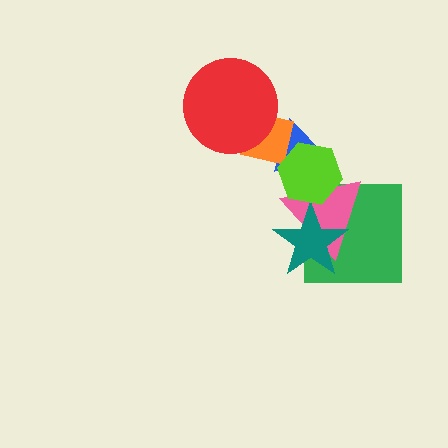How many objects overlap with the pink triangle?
4 objects overlap with the pink triangle.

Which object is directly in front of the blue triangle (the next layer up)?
The orange square is directly in front of the blue triangle.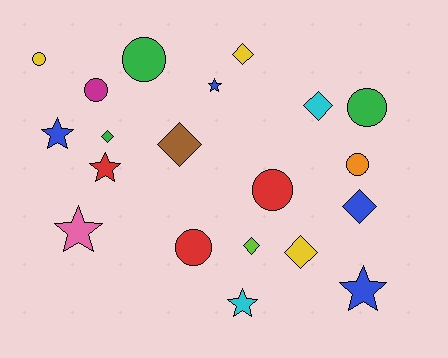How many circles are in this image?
There are 7 circles.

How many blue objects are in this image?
There are 4 blue objects.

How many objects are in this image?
There are 20 objects.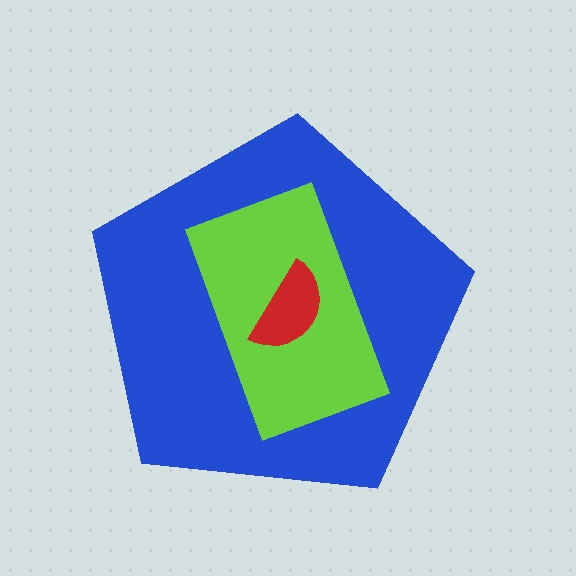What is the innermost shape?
The red semicircle.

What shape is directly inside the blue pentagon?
The lime rectangle.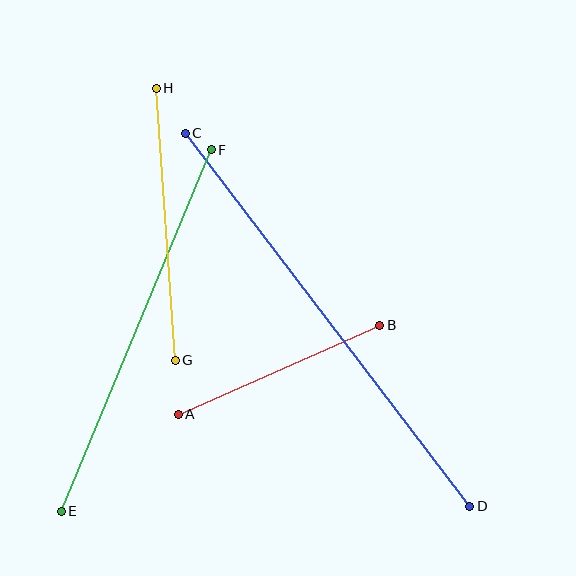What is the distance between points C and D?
The distance is approximately 469 pixels.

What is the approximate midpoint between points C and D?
The midpoint is at approximately (327, 320) pixels.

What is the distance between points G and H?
The distance is approximately 272 pixels.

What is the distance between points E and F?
The distance is approximately 392 pixels.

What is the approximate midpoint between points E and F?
The midpoint is at approximately (136, 330) pixels.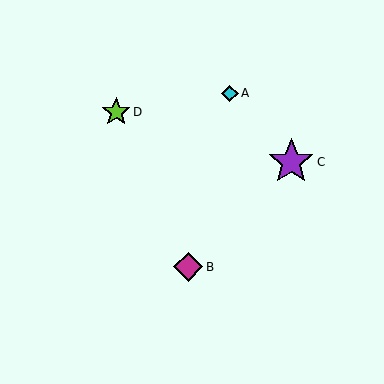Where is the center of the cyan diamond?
The center of the cyan diamond is at (230, 93).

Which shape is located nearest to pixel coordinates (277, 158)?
The purple star (labeled C) at (291, 162) is nearest to that location.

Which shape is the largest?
The purple star (labeled C) is the largest.